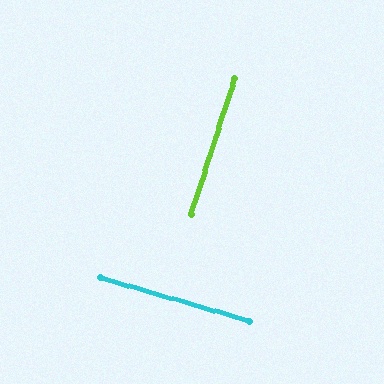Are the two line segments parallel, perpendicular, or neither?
Perpendicular — they meet at approximately 88°.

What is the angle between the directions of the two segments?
Approximately 88 degrees.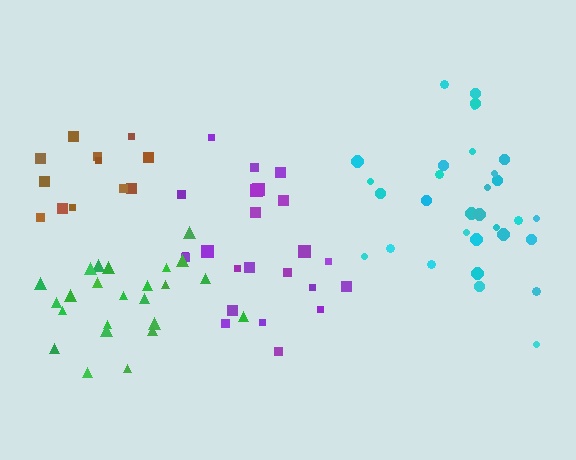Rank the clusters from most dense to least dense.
purple, cyan, brown, green.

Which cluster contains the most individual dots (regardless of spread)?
Cyan (31).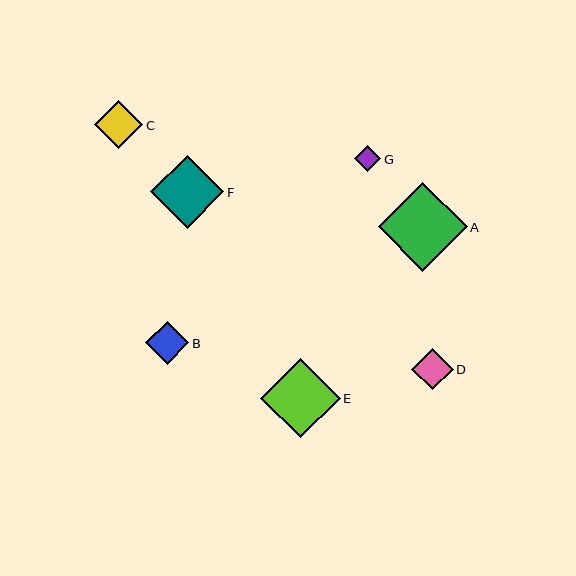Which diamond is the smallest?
Diamond G is the smallest with a size of approximately 26 pixels.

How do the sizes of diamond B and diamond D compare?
Diamond B and diamond D are approximately the same size.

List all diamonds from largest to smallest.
From largest to smallest: A, E, F, C, B, D, G.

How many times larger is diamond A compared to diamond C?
Diamond A is approximately 1.9 times the size of diamond C.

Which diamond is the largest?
Diamond A is the largest with a size of approximately 89 pixels.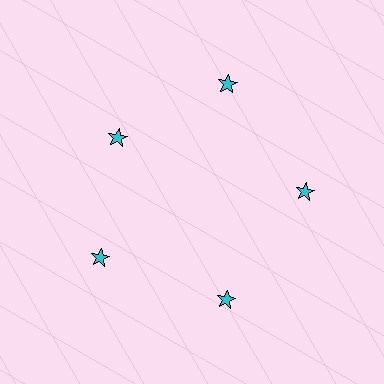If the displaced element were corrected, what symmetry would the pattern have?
It would have 5-fold rotational symmetry — the pattern would map onto itself every 72 degrees.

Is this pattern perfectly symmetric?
No. The 5 cyan stars are arranged in a ring, but one element near the 10 o'clock position is pulled inward toward the center, breaking the 5-fold rotational symmetry.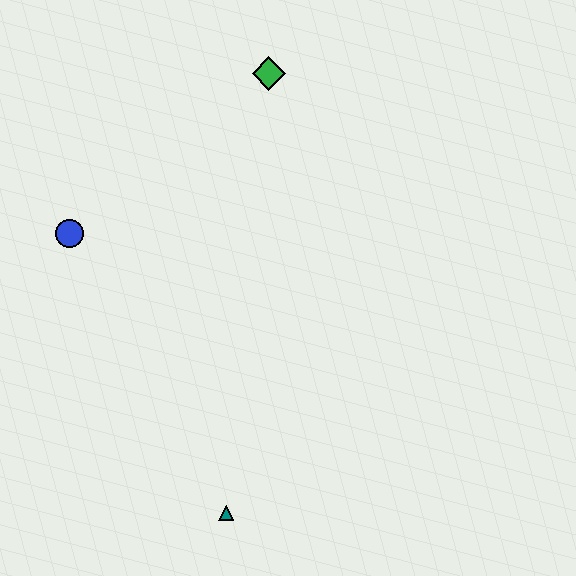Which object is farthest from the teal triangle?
The green diamond is farthest from the teal triangle.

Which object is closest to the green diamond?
The blue circle is closest to the green diamond.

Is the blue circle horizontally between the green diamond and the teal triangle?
No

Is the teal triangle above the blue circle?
No